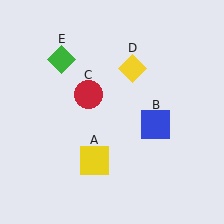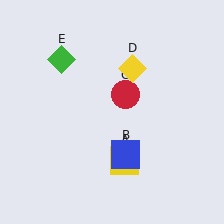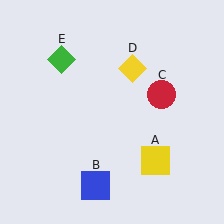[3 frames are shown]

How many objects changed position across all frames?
3 objects changed position: yellow square (object A), blue square (object B), red circle (object C).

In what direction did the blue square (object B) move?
The blue square (object B) moved down and to the left.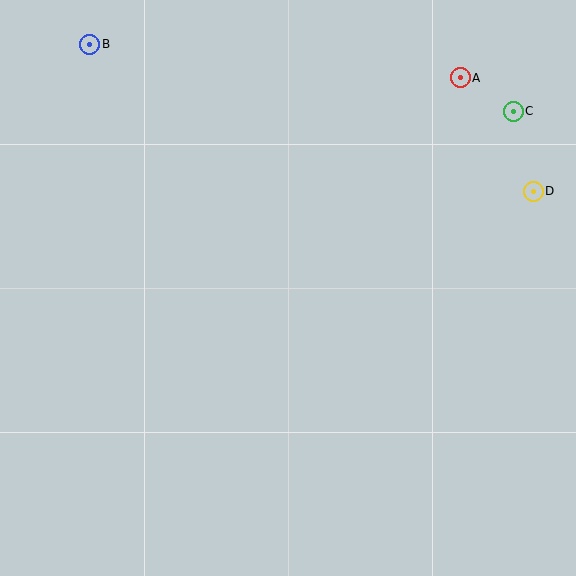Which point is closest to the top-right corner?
Point C is closest to the top-right corner.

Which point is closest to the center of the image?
Point D at (533, 191) is closest to the center.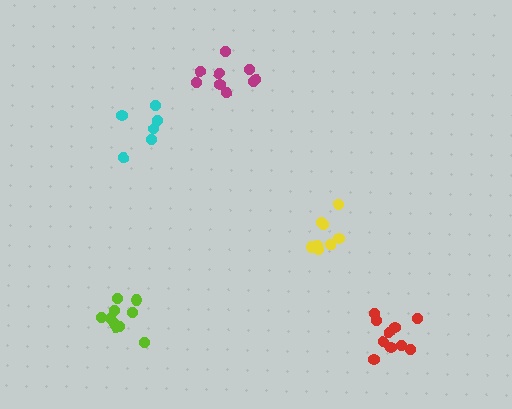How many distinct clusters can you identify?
There are 5 distinct clusters.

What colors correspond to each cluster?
The clusters are colored: yellow, red, lime, cyan, magenta.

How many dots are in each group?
Group 1: 8 dots, Group 2: 10 dots, Group 3: 10 dots, Group 4: 6 dots, Group 5: 9 dots (43 total).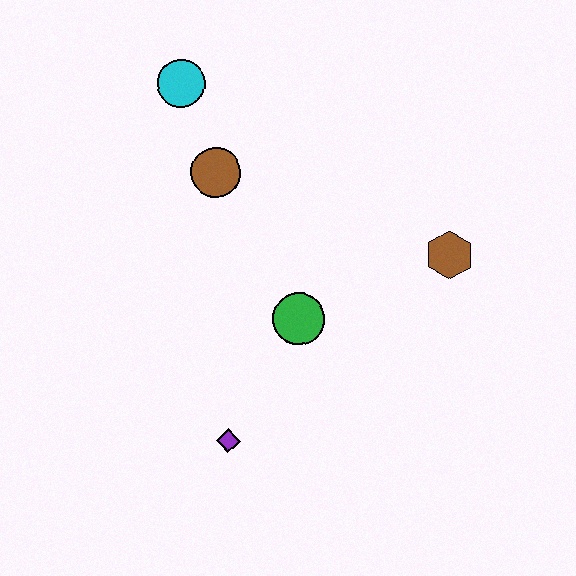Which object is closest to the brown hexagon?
The green circle is closest to the brown hexagon.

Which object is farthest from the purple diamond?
The cyan circle is farthest from the purple diamond.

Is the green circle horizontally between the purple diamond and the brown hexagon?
Yes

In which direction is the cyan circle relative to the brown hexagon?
The cyan circle is to the left of the brown hexagon.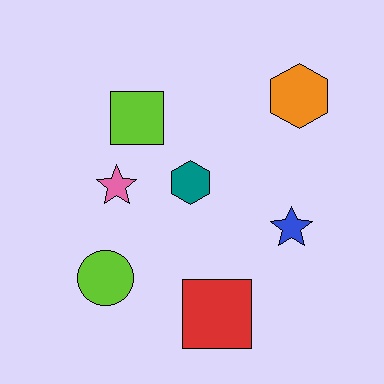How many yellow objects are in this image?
There are no yellow objects.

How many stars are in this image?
There are 2 stars.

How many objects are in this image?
There are 7 objects.